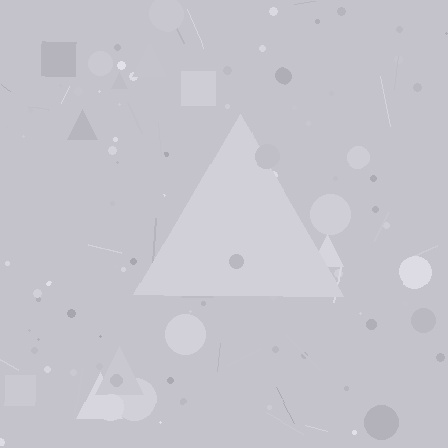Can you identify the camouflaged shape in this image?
The camouflaged shape is a triangle.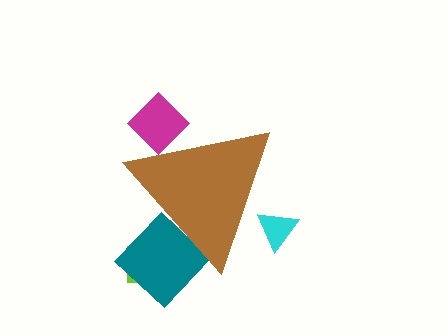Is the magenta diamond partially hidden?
Yes, the magenta diamond is partially hidden behind the brown triangle.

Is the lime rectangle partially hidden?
Yes, the lime rectangle is partially hidden behind the brown triangle.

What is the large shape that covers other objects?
A brown triangle.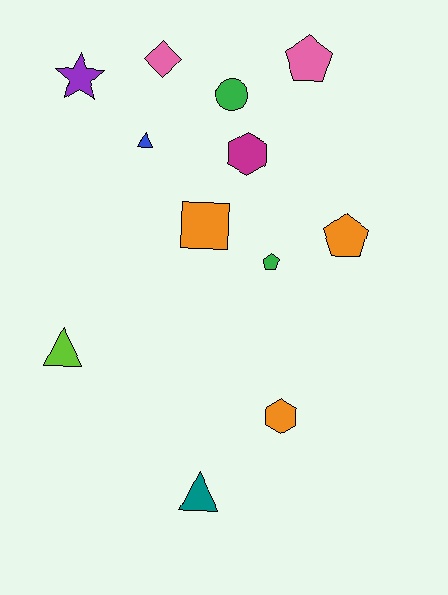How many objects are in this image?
There are 12 objects.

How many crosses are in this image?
There are no crosses.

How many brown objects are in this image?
There are no brown objects.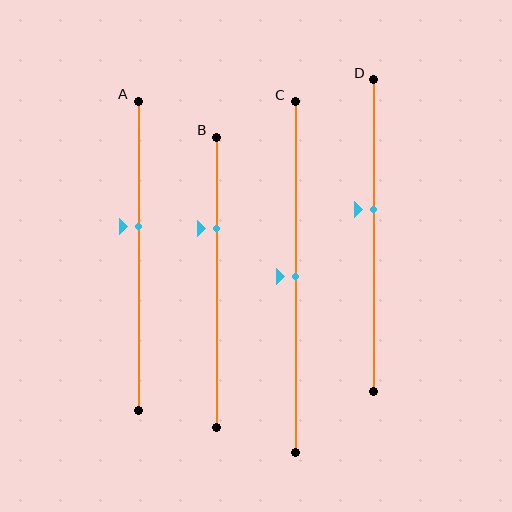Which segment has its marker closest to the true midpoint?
Segment C has its marker closest to the true midpoint.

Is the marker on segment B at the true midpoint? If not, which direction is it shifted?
No, the marker on segment B is shifted upward by about 18% of the segment length.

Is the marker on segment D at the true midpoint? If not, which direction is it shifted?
No, the marker on segment D is shifted upward by about 8% of the segment length.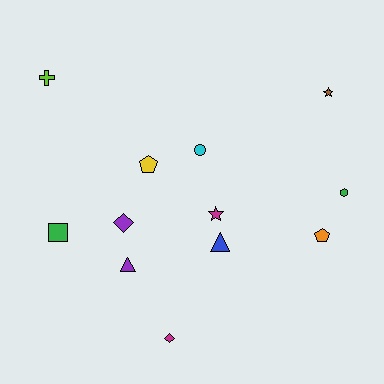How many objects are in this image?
There are 12 objects.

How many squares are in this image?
There is 1 square.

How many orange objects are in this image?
There is 1 orange object.